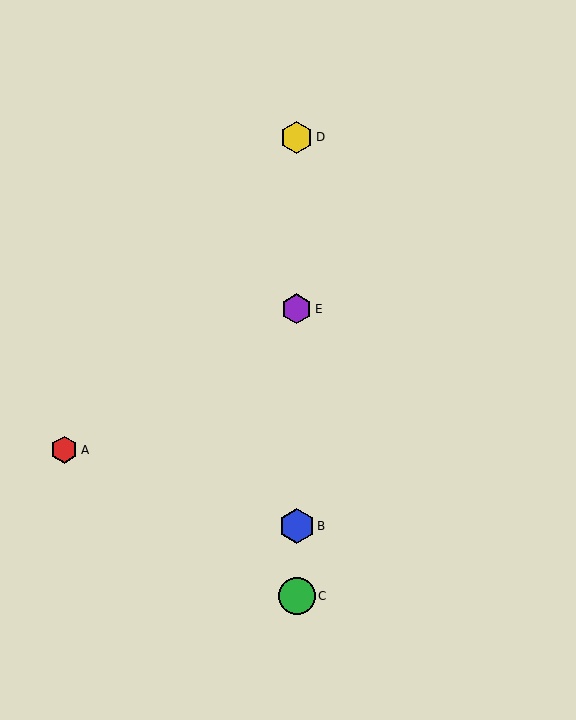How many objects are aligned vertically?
4 objects (B, C, D, E) are aligned vertically.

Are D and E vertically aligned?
Yes, both are at x≈297.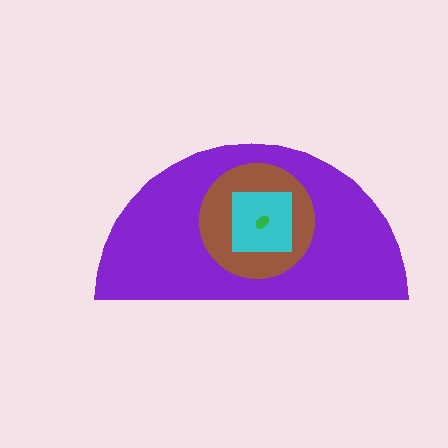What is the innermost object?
The green ellipse.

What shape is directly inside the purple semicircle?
The brown circle.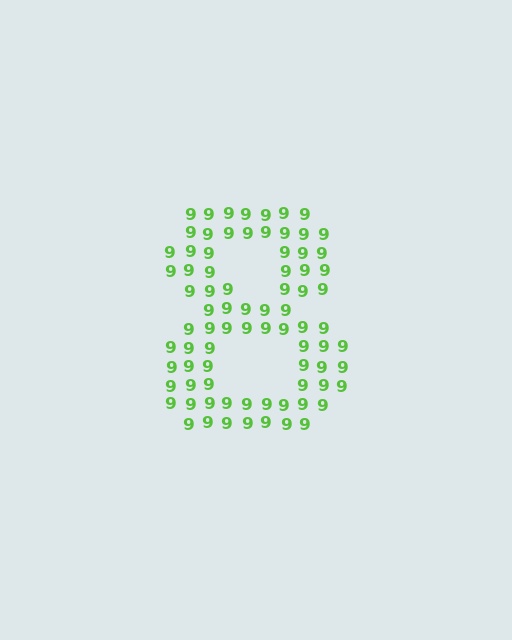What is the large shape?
The large shape is the digit 8.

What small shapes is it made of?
It is made of small digit 9's.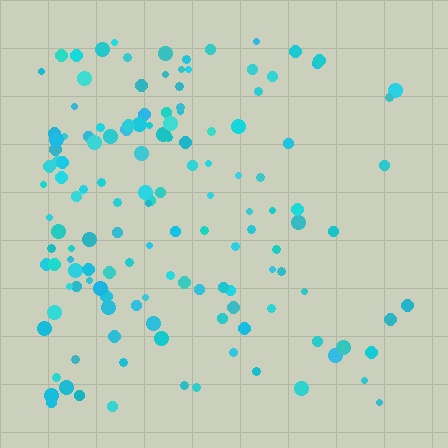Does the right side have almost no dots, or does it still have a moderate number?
Still a moderate number, just noticeably fewer than the left.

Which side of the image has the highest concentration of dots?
The left.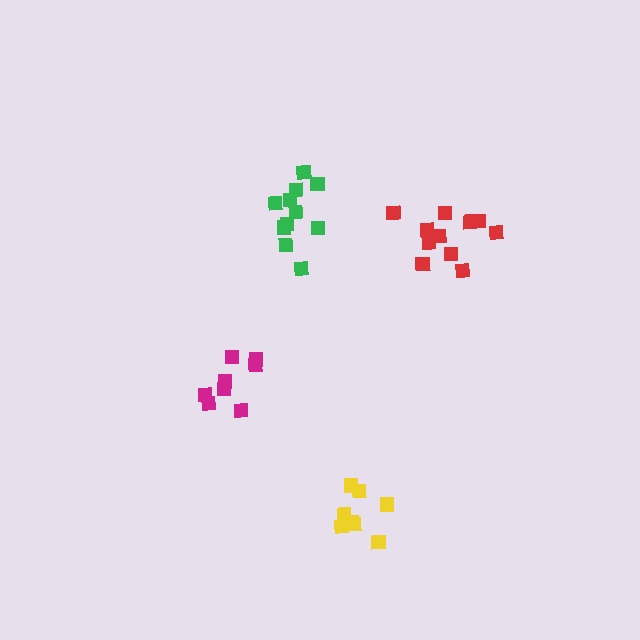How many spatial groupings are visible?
There are 4 spatial groupings.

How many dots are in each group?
Group 1: 8 dots, Group 2: 8 dots, Group 3: 12 dots, Group 4: 11 dots (39 total).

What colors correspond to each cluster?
The clusters are colored: magenta, yellow, red, green.